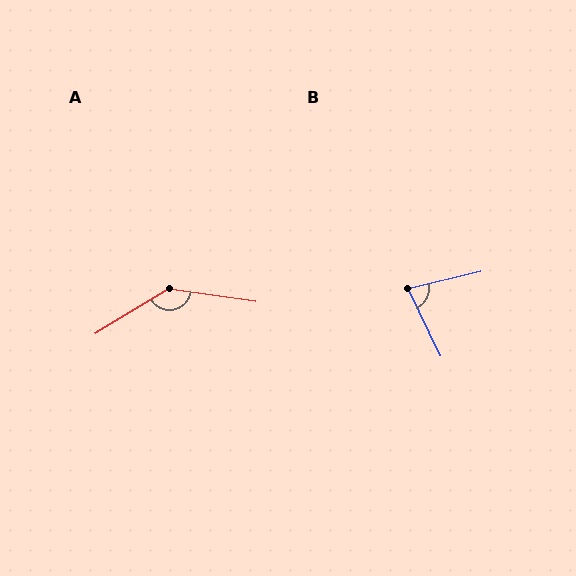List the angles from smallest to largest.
B (78°), A (141°).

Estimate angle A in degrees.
Approximately 141 degrees.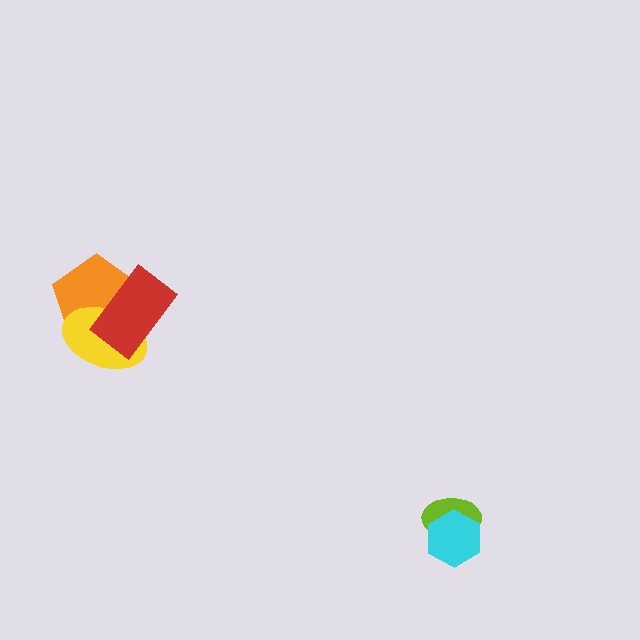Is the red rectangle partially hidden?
No, no other shape covers it.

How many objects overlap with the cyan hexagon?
1 object overlaps with the cyan hexagon.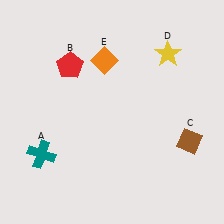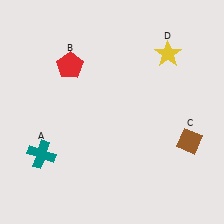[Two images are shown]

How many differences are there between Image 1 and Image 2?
There is 1 difference between the two images.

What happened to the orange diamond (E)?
The orange diamond (E) was removed in Image 2. It was in the top-left area of Image 1.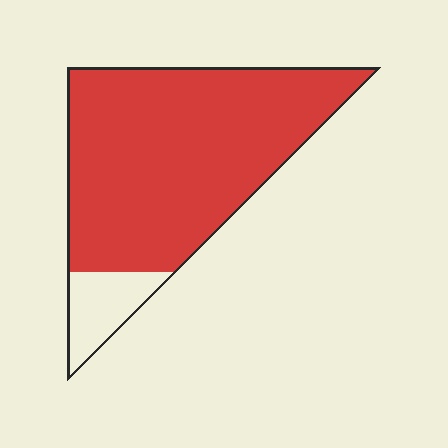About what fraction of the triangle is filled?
About seven eighths (7/8).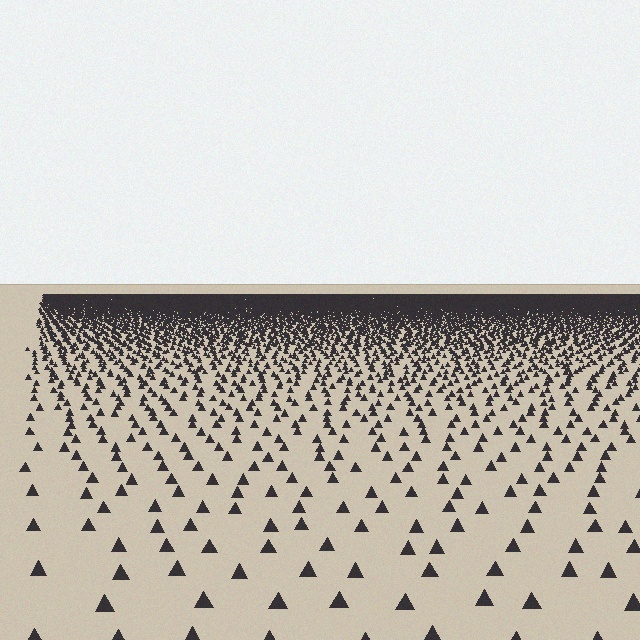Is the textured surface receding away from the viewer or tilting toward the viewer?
The surface is receding away from the viewer. Texture elements get smaller and denser toward the top.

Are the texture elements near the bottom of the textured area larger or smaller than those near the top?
Larger. Near the bottom, elements are closer to the viewer and appear at a bigger on-screen size.